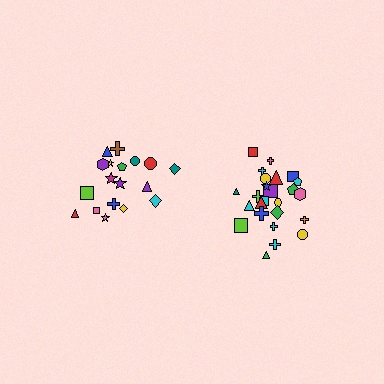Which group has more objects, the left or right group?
The right group.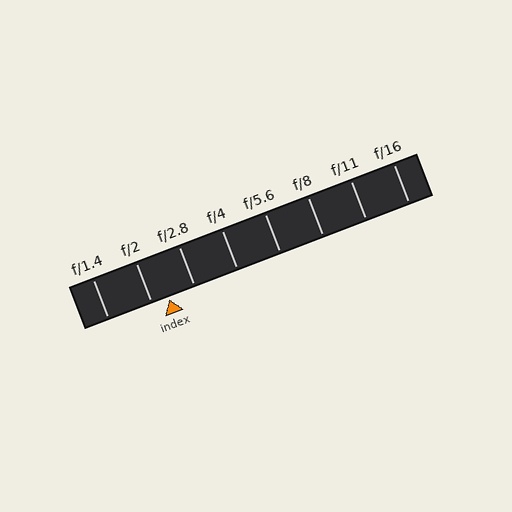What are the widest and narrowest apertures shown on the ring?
The widest aperture shown is f/1.4 and the narrowest is f/16.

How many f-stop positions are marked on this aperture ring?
There are 8 f-stop positions marked.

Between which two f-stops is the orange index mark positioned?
The index mark is between f/2 and f/2.8.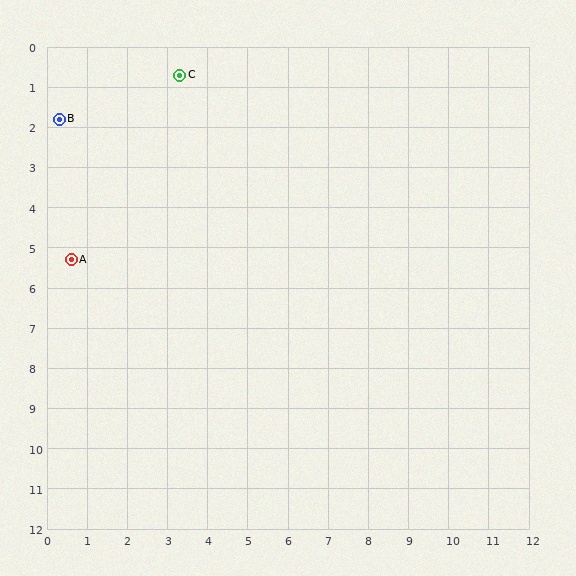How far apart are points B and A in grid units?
Points B and A are about 3.5 grid units apart.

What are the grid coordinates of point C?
Point C is at approximately (3.3, 0.7).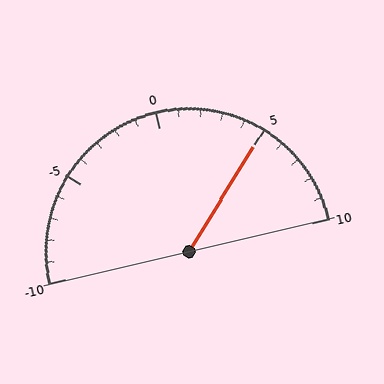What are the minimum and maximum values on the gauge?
The gauge ranges from -10 to 10.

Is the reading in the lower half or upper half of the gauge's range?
The reading is in the upper half of the range (-10 to 10).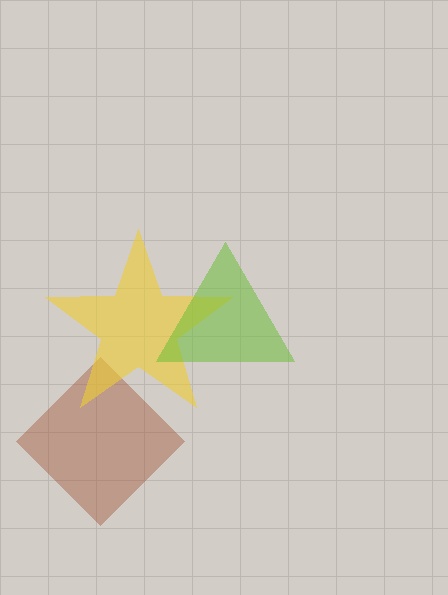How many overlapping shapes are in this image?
There are 3 overlapping shapes in the image.